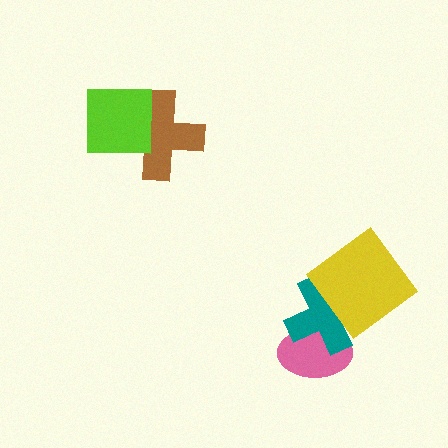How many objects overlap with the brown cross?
1 object overlaps with the brown cross.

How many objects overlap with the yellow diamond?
1 object overlaps with the yellow diamond.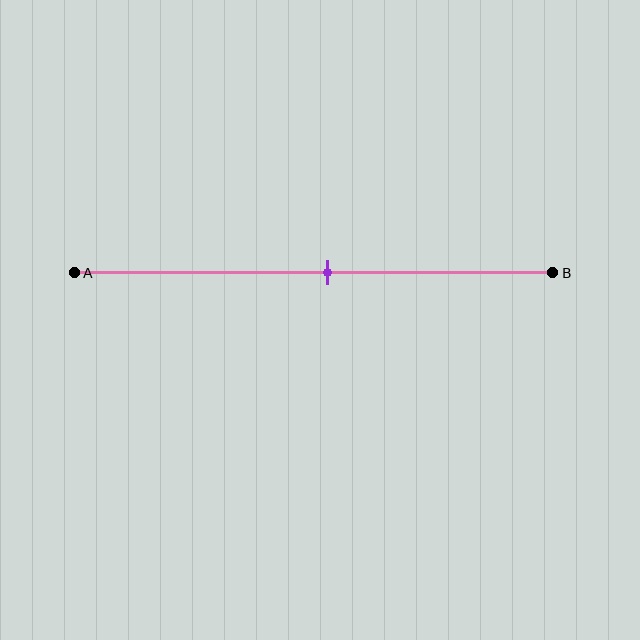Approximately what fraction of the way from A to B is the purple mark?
The purple mark is approximately 55% of the way from A to B.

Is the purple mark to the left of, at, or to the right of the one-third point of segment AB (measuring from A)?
The purple mark is to the right of the one-third point of segment AB.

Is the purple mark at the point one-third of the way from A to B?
No, the mark is at about 55% from A, not at the 33% one-third point.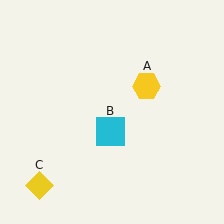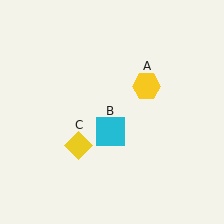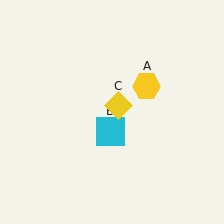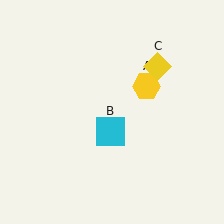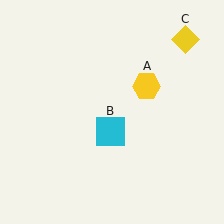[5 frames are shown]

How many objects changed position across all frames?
1 object changed position: yellow diamond (object C).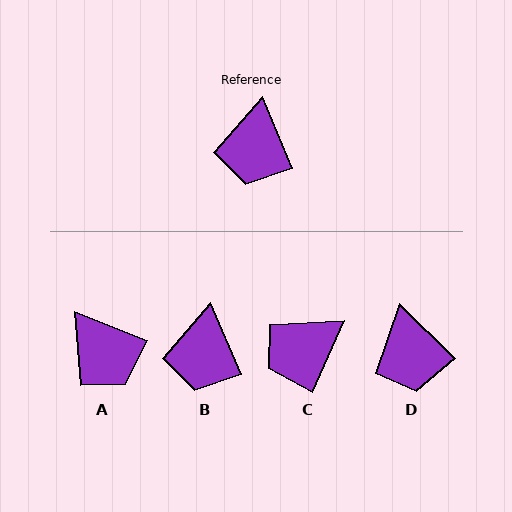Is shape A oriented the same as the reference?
No, it is off by about 45 degrees.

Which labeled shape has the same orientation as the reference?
B.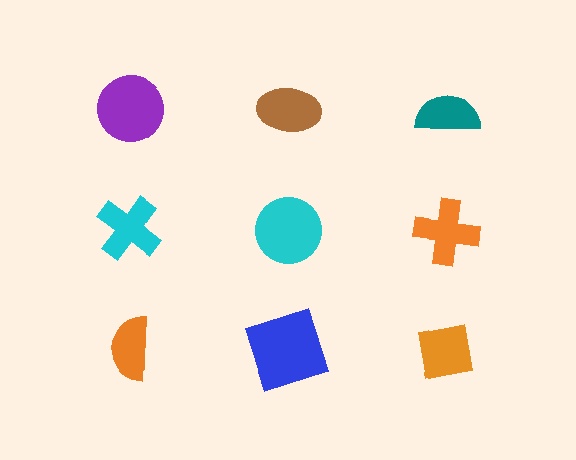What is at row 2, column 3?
An orange cross.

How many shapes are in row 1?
3 shapes.